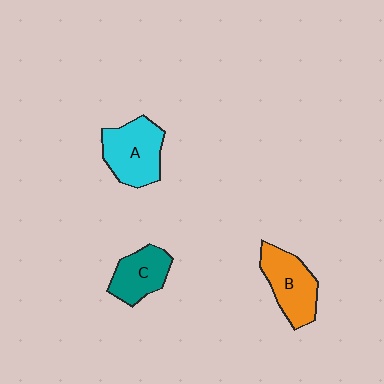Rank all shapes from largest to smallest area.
From largest to smallest: A (cyan), B (orange), C (teal).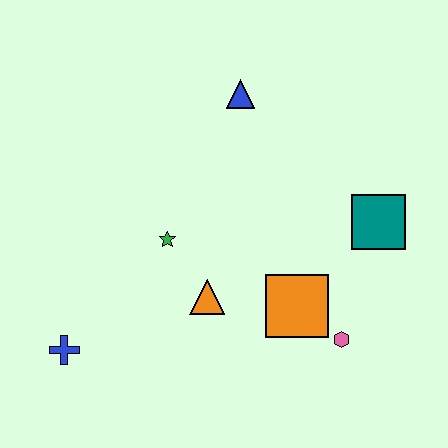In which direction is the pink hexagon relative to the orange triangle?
The pink hexagon is to the right of the orange triangle.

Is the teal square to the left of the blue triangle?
No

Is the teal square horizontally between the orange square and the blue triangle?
No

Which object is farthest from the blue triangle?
The blue cross is farthest from the blue triangle.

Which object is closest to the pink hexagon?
The orange square is closest to the pink hexagon.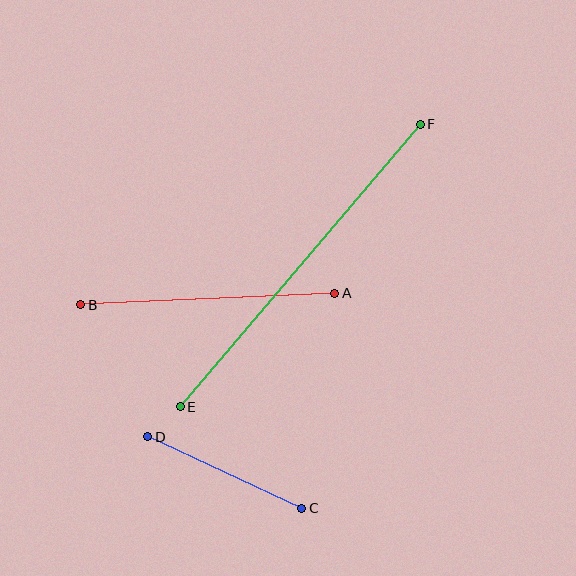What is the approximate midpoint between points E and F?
The midpoint is at approximately (300, 265) pixels.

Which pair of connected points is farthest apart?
Points E and F are farthest apart.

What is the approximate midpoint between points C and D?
The midpoint is at approximately (225, 472) pixels.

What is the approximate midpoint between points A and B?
The midpoint is at approximately (208, 299) pixels.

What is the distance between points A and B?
The distance is approximately 254 pixels.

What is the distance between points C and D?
The distance is approximately 170 pixels.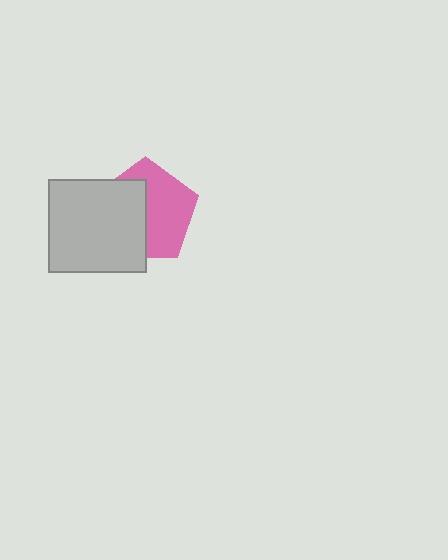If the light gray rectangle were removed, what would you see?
You would see the complete pink pentagon.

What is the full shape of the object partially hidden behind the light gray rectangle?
The partially hidden object is a pink pentagon.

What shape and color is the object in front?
The object in front is a light gray rectangle.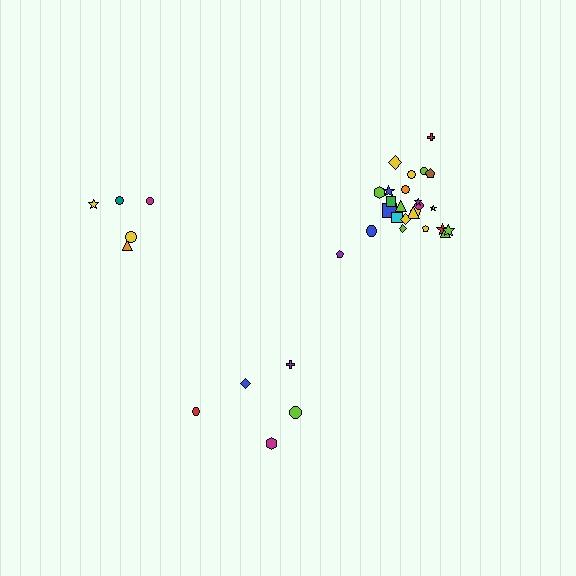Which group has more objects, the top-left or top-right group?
The top-right group.